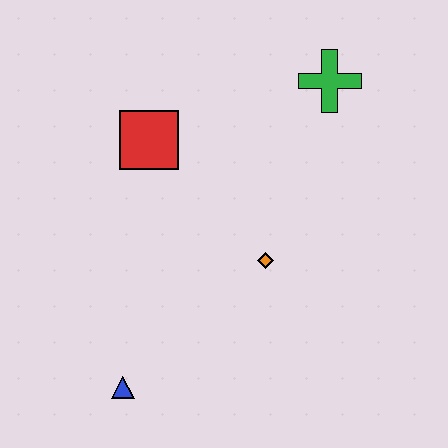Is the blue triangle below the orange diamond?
Yes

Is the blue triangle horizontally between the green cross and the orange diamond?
No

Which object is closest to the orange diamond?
The red square is closest to the orange diamond.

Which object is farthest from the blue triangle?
The green cross is farthest from the blue triangle.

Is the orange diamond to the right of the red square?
Yes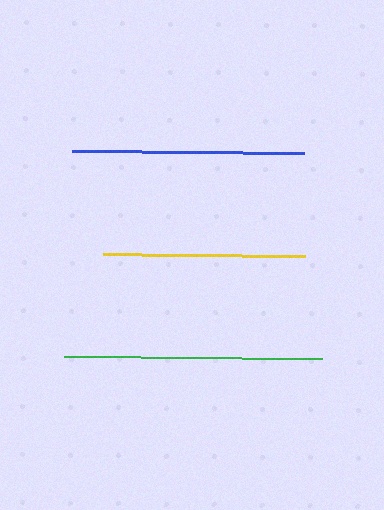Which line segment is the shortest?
The yellow line is the shortest at approximately 202 pixels.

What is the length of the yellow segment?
The yellow segment is approximately 202 pixels long.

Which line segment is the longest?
The green line is the longest at approximately 258 pixels.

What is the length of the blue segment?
The blue segment is approximately 233 pixels long.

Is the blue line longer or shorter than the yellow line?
The blue line is longer than the yellow line.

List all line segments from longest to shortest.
From longest to shortest: green, blue, yellow.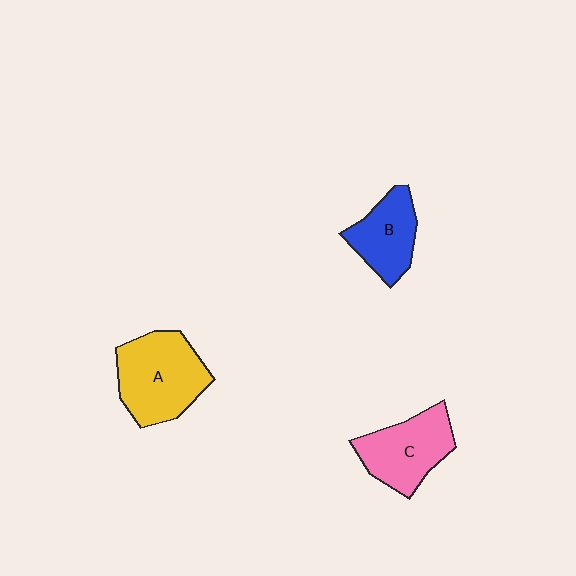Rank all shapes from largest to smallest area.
From largest to smallest: A (yellow), C (pink), B (blue).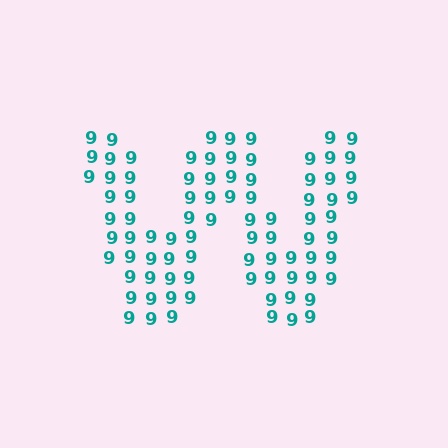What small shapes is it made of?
It is made of small digit 9's.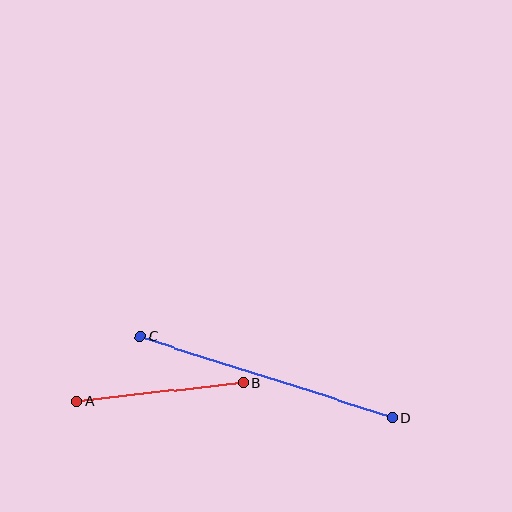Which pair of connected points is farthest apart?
Points C and D are farthest apart.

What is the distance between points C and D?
The distance is approximately 265 pixels.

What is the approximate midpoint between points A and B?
The midpoint is at approximately (160, 392) pixels.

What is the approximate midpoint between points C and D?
The midpoint is at approximately (266, 377) pixels.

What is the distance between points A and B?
The distance is approximately 167 pixels.